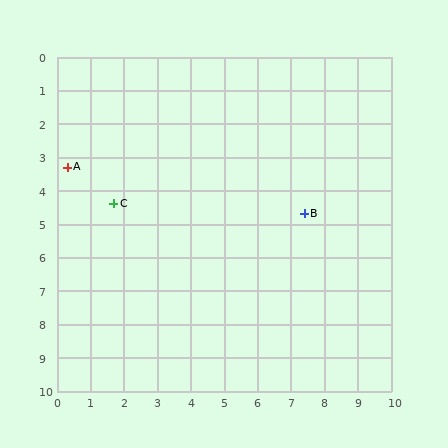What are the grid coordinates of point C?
Point C is at approximately (1.7, 4.4).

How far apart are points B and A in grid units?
Points B and A are about 7.2 grid units apart.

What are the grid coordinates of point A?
Point A is at approximately (0.3, 3.3).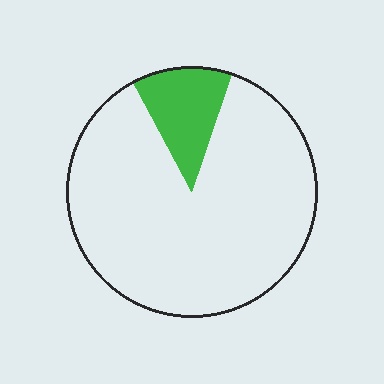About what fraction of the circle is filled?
About one eighth (1/8).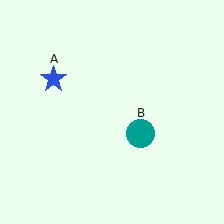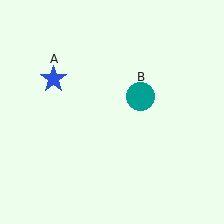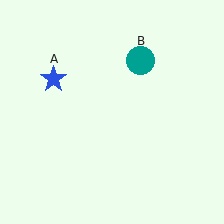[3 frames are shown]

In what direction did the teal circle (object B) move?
The teal circle (object B) moved up.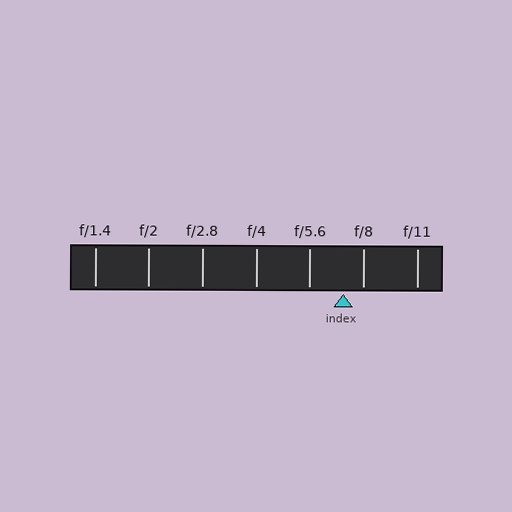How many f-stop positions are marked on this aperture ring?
There are 7 f-stop positions marked.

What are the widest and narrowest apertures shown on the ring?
The widest aperture shown is f/1.4 and the narrowest is f/11.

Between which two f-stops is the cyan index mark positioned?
The index mark is between f/5.6 and f/8.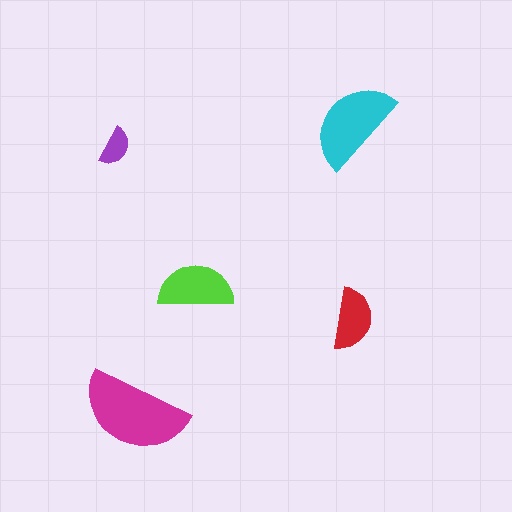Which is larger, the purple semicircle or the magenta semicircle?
The magenta one.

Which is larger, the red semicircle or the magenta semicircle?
The magenta one.